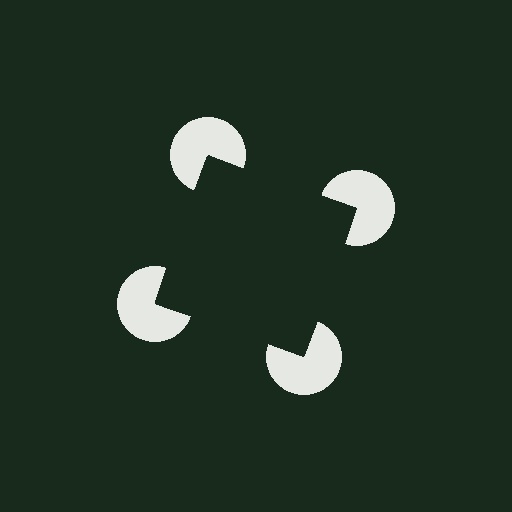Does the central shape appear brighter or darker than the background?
It typically appears slightly darker than the background, even though no actual brightness change is drawn.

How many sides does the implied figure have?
4 sides.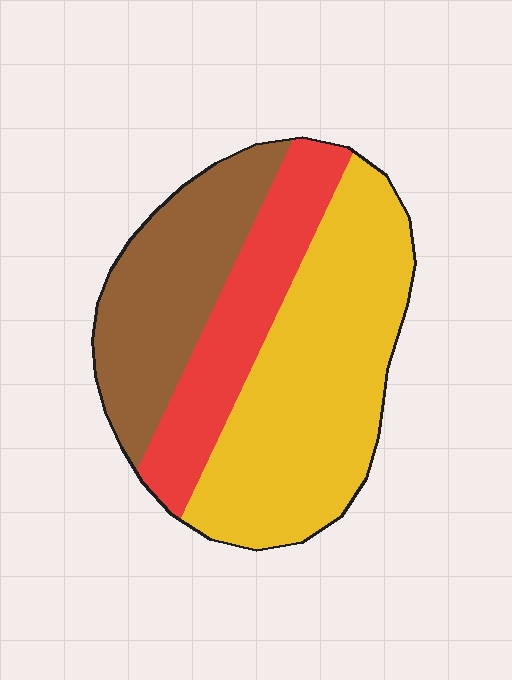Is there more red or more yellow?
Yellow.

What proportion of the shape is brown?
Brown takes up about one quarter (1/4) of the shape.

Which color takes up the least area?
Red, at roughly 25%.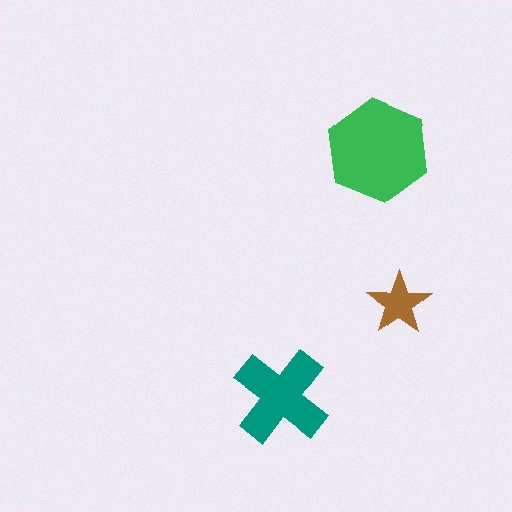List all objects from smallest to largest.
The brown star, the teal cross, the green hexagon.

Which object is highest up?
The green hexagon is topmost.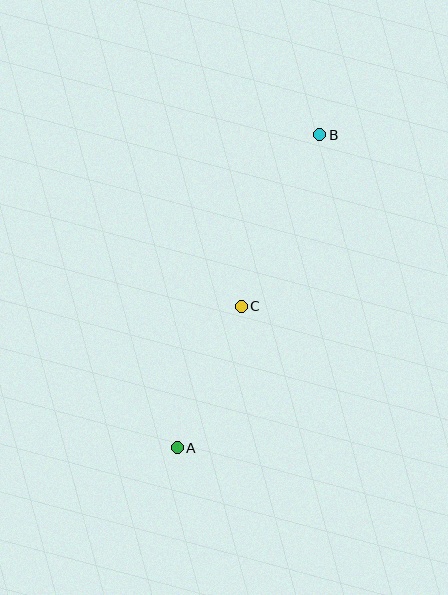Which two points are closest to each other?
Points A and C are closest to each other.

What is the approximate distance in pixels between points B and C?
The distance between B and C is approximately 189 pixels.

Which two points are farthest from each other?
Points A and B are farthest from each other.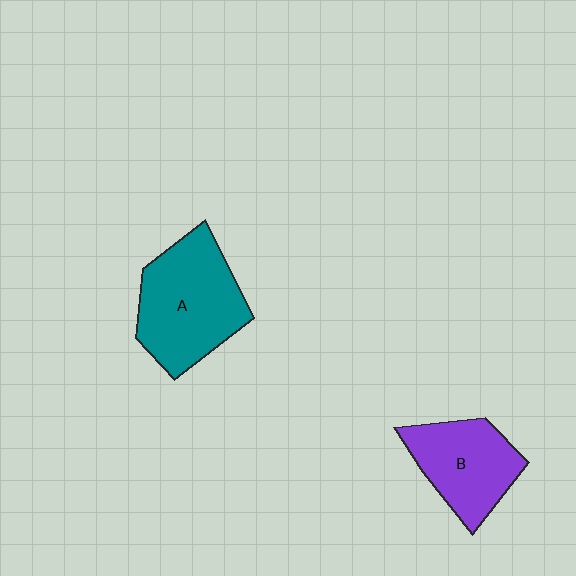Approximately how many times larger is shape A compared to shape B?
Approximately 1.3 times.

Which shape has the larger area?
Shape A (teal).